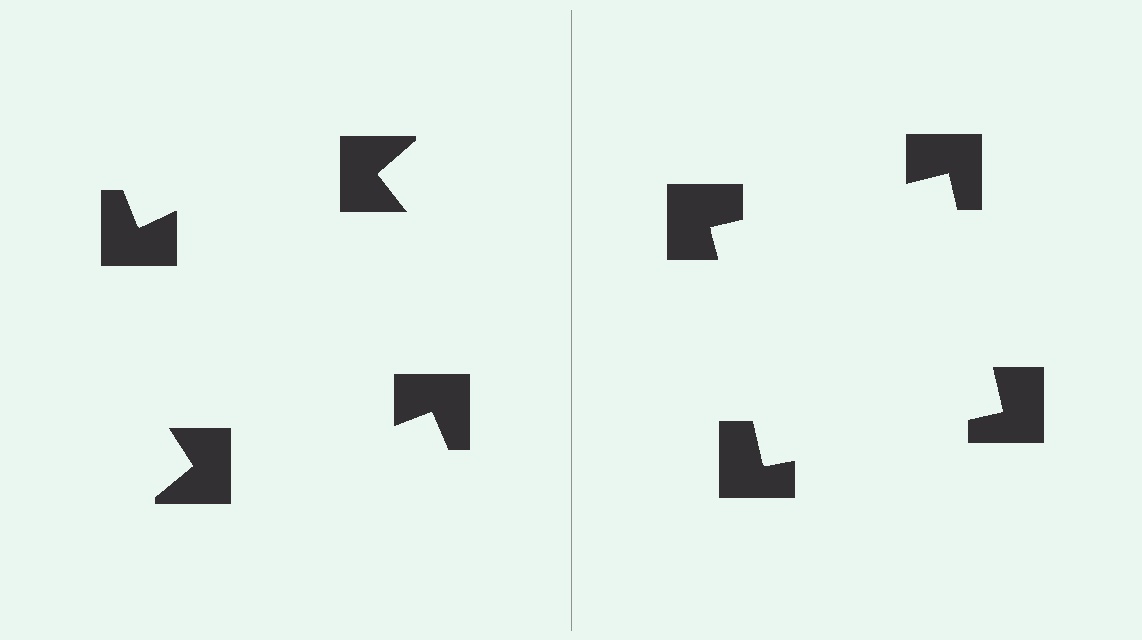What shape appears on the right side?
An illusory square.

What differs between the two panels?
The notched squares are positioned identically on both sides; only the wedge orientations differ. On the right they align to a square; on the left they are misaligned.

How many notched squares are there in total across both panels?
8 — 4 on each side.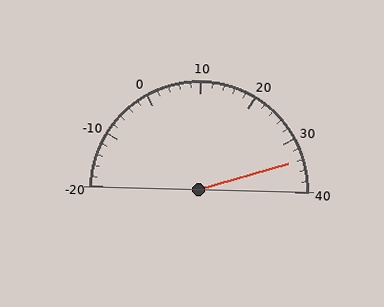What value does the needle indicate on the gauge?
The needle indicates approximately 34.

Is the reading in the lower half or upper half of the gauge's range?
The reading is in the upper half of the range (-20 to 40).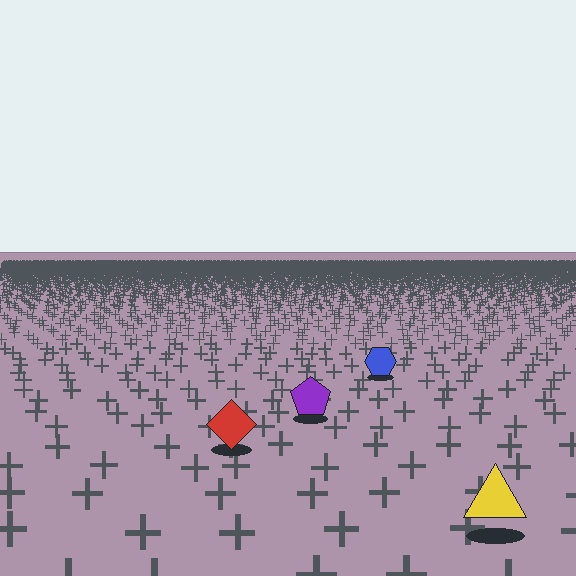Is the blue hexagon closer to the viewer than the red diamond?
No. The red diamond is closer — you can tell from the texture gradient: the ground texture is coarser near it.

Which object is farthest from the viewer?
The blue hexagon is farthest from the viewer. It appears smaller and the ground texture around it is denser.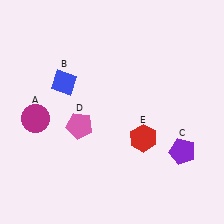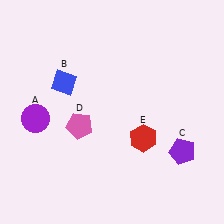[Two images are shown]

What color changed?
The circle (A) changed from magenta in Image 1 to purple in Image 2.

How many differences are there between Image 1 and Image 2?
There is 1 difference between the two images.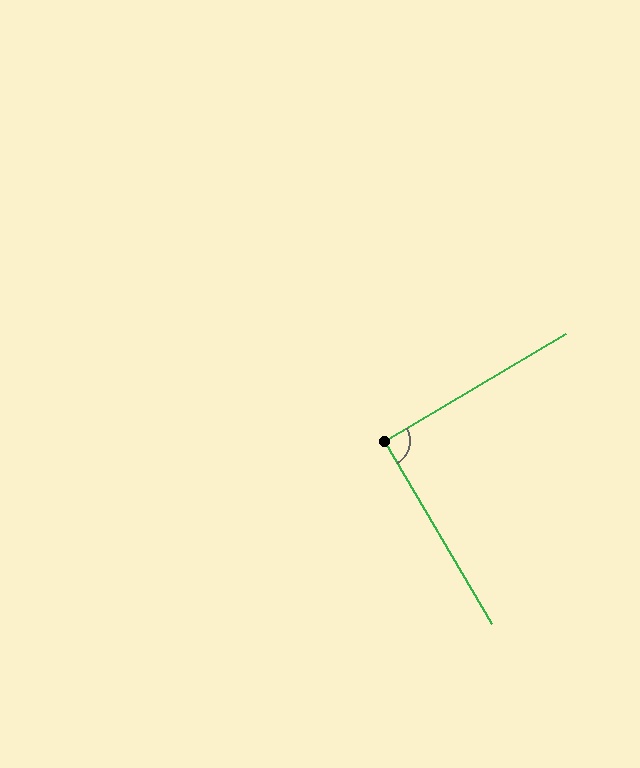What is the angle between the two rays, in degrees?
Approximately 90 degrees.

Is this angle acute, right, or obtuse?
It is approximately a right angle.